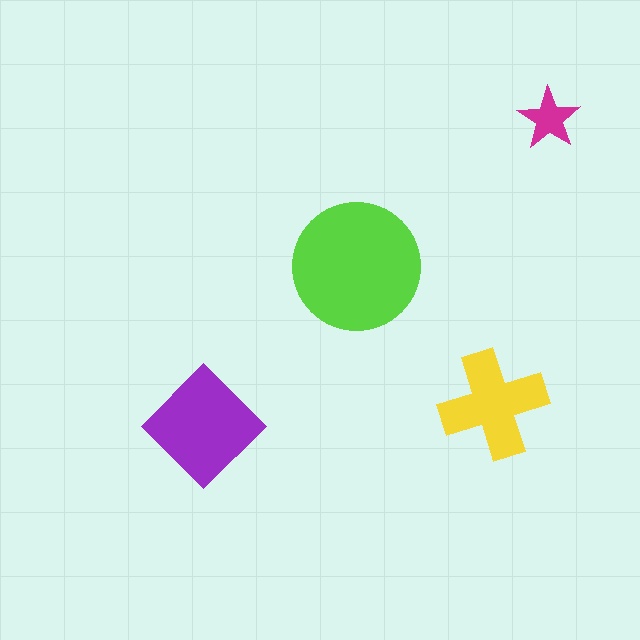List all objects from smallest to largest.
The magenta star, the yellow cross, the purple diamond, the lime circle.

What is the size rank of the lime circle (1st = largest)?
1st.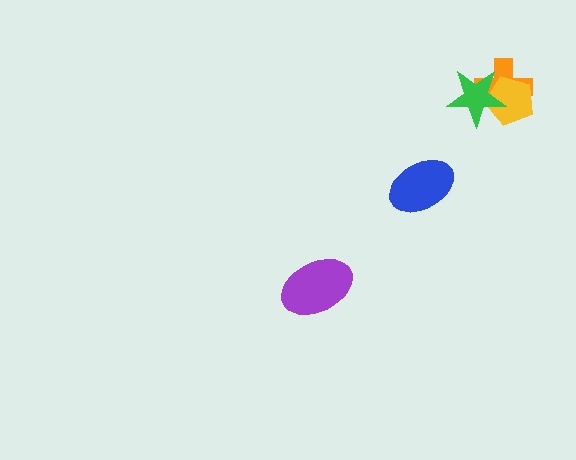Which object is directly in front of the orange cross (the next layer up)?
The yellow pentagon is directly in front of the orange cross.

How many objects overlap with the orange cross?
2 objects overlap with the orange cross.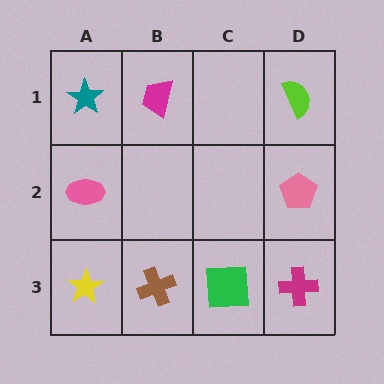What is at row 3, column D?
A magenta cross.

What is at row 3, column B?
A brown cross.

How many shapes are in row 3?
4 shapes.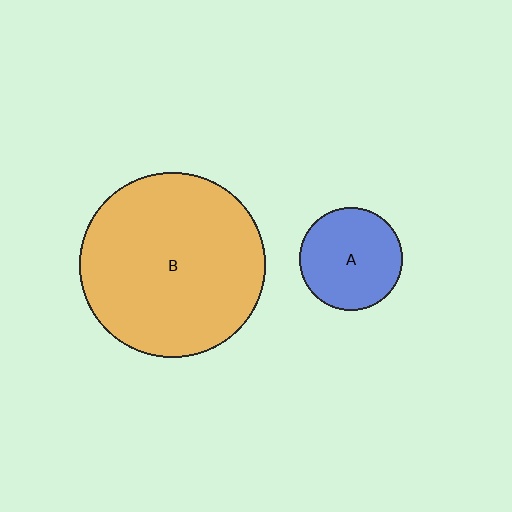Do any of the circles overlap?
No, none of the circles overlap.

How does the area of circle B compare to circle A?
Approximately 3.3 times.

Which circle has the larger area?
Circle B (orange).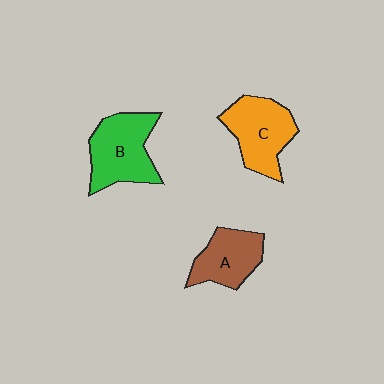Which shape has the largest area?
Shape B (green).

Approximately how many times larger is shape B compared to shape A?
Approximately 1.3 times.